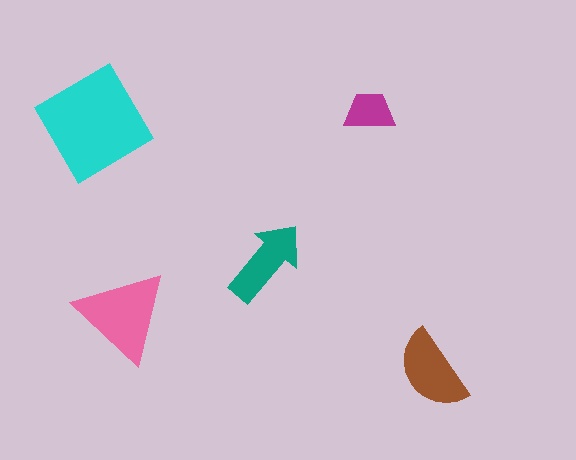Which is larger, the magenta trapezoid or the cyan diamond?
The cyan diamond.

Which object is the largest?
The cyan diamond.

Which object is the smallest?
The magenta trapezoid.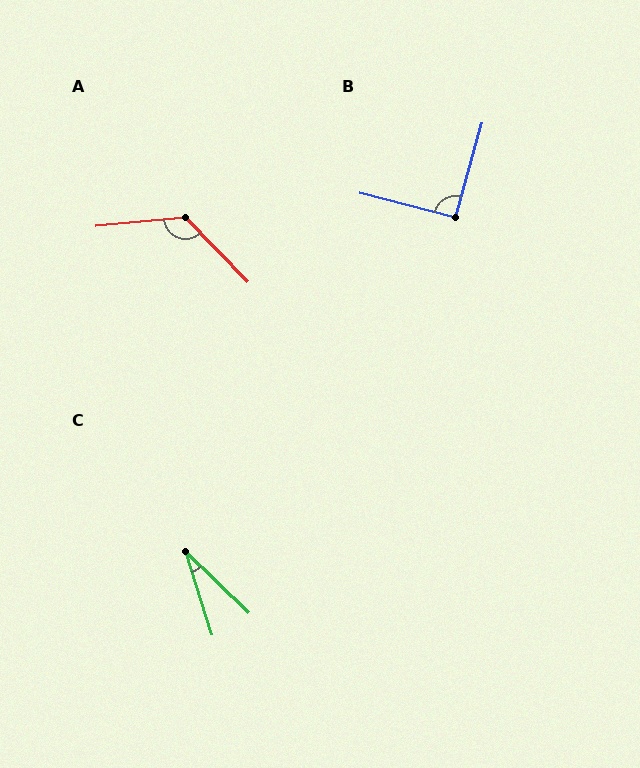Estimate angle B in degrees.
Approximately 92 degrees.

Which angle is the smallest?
C, at approximately 29 degrees.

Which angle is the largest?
A, at approximately 129 degrees.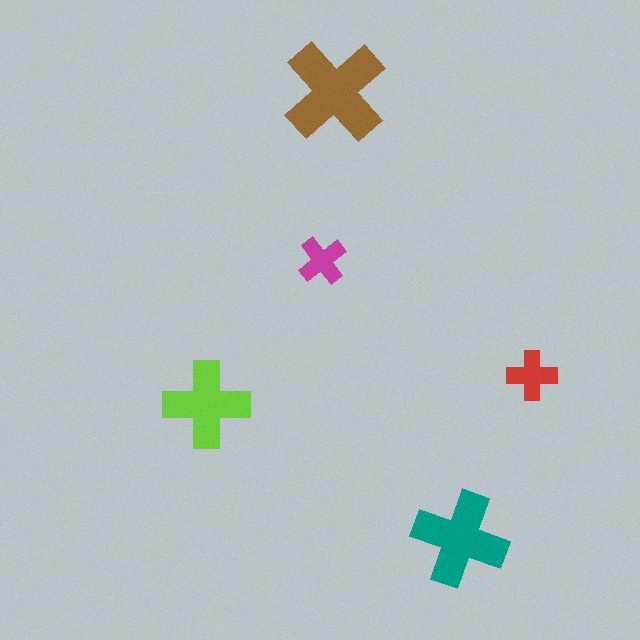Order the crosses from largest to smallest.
the brown one, the teal one, the lime one, the red one, the magenta one.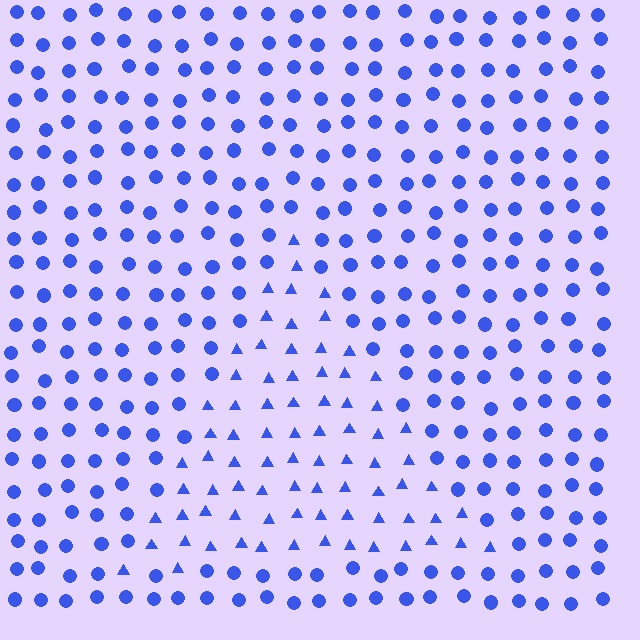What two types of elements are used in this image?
The image uses triangles inside the triangle region and circles outside it.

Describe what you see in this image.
The image is filled with small blue elements arranged in a uniform grid. A triangle-shaped region contains triangles, while the surrounding area contains circles. The boundary is defined purely by the change in element shape.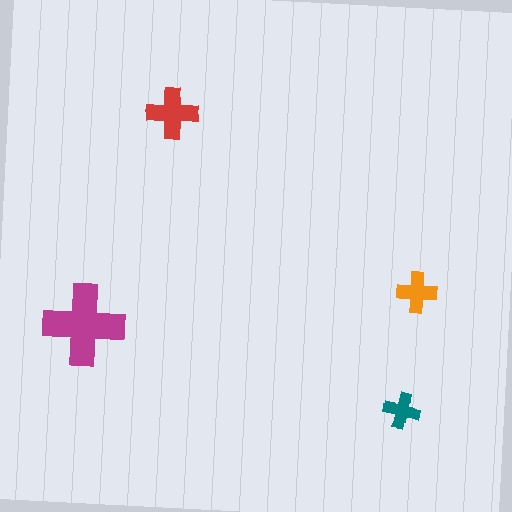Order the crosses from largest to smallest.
the magenta one, the red one, the orange one, the teal one.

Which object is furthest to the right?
The orange cross is rightmost.